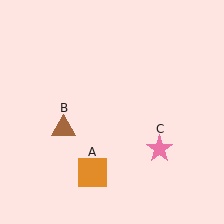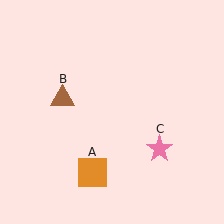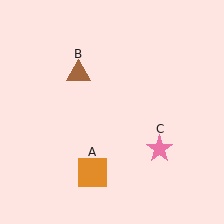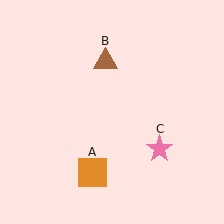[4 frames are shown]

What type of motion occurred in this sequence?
The brown triangle (object B) rotated clockwise around the center of the scene.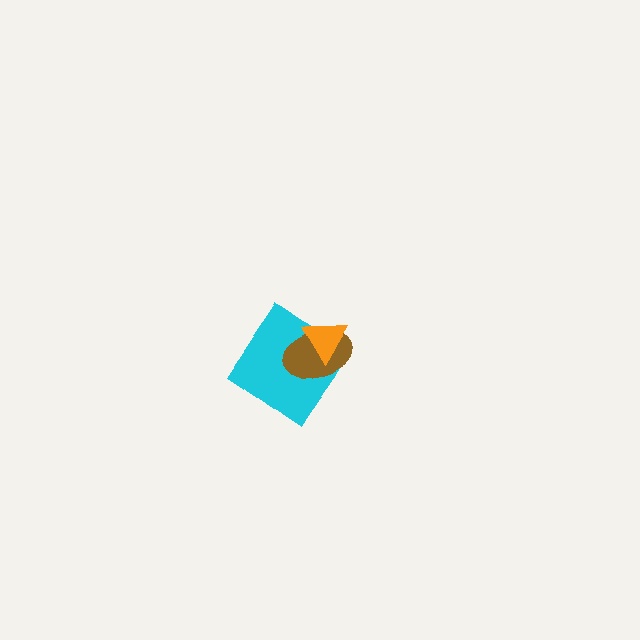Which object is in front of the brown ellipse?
The orange triangle is in front of the brown ellipse.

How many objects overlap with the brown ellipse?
2 objects overlap with the brown ellipse.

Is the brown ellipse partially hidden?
Yes, it is partially covered by another shape.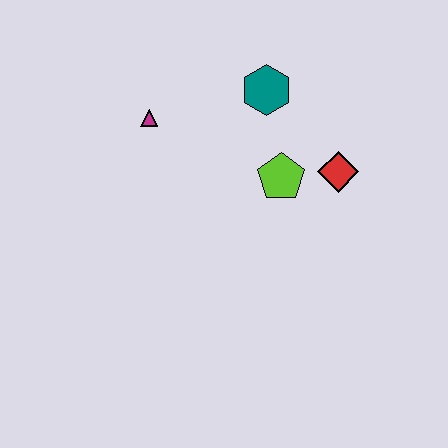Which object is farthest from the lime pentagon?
The magenta triangle is farthest from the lime pentagon.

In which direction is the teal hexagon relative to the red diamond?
The teal hexagon is above the red diamond.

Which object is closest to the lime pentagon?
The red diamond is closest to the lime pentagon.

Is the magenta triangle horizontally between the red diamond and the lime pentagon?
No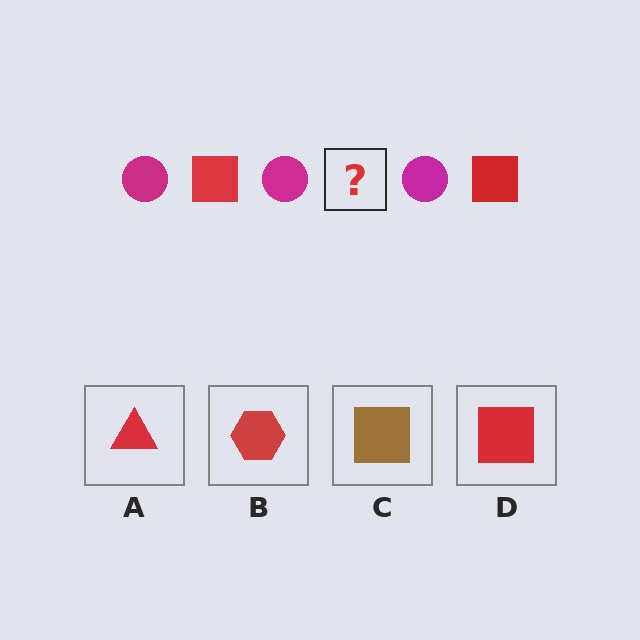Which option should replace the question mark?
Option D.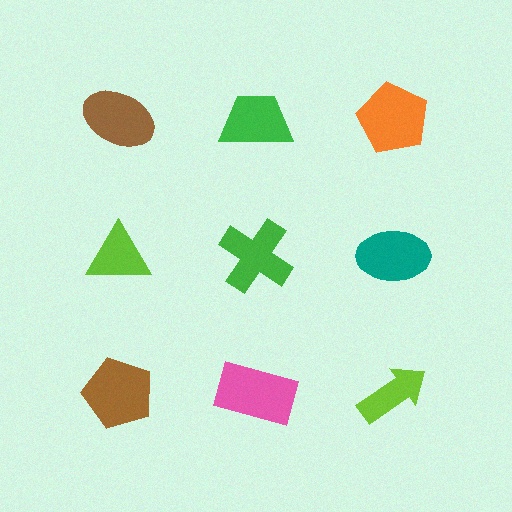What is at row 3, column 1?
A brown pentagon.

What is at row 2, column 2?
A green cross.